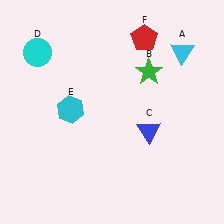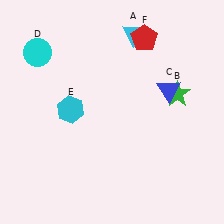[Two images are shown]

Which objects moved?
The objects that moved are: the cyan triangle (A), the green star (B), the blue triangle (C).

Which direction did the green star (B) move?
The green star (B) moved right.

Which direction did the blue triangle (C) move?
The blue triangle (C) moved up.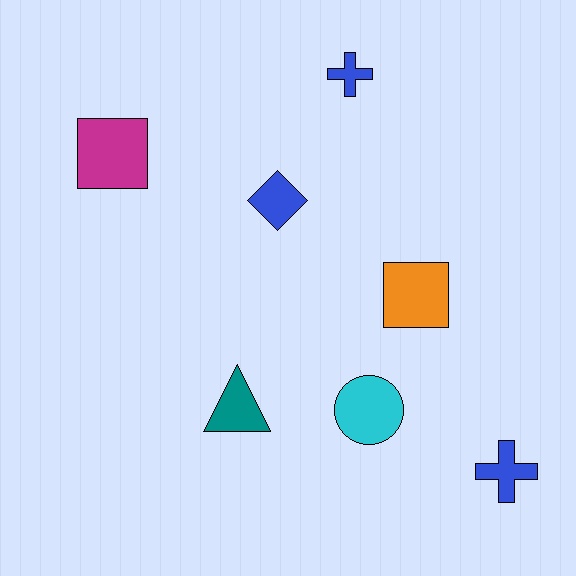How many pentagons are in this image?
There are no pentagons.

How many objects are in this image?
There are 7 objects.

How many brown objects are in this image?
There are no brown objects.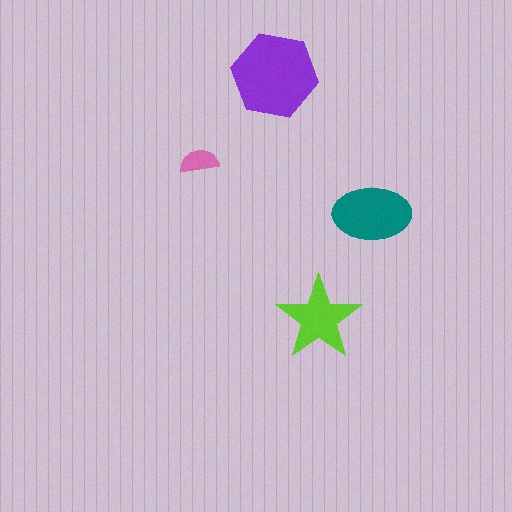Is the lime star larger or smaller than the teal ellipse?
Smaller.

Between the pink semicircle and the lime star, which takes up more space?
The lime star.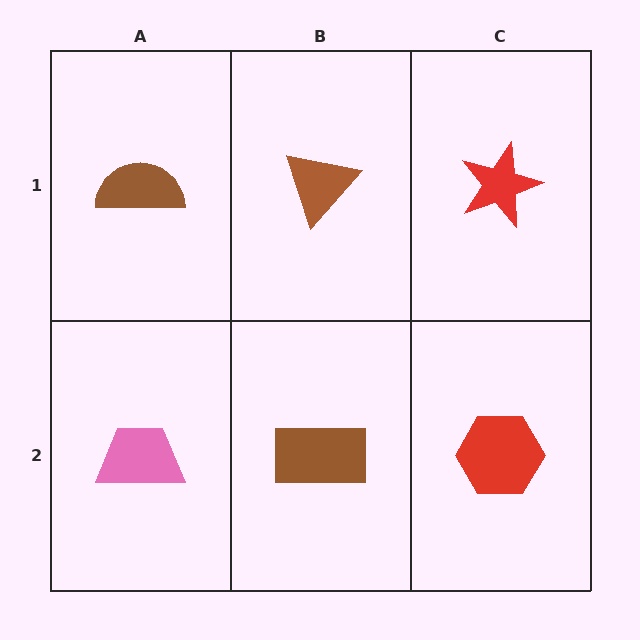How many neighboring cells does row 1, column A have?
2.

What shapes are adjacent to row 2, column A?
A brown semicircle (row 1, column A), a brown rectangle (row 2, column B).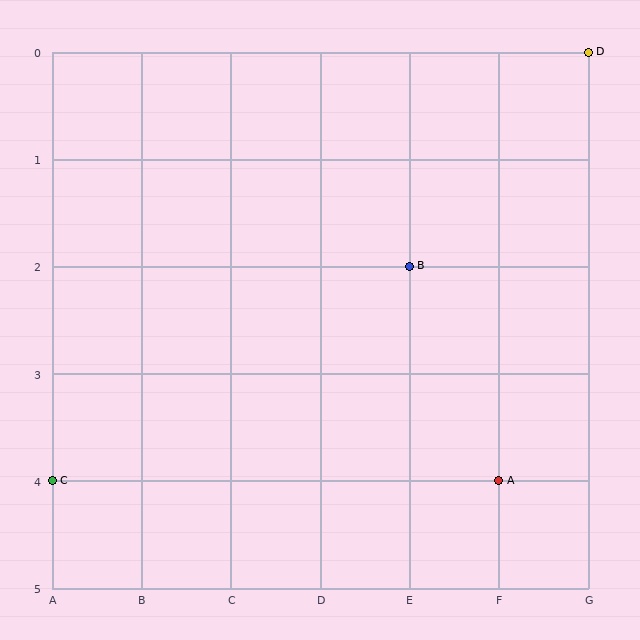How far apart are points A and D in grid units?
Points A and D are 1 column and 4 rows apart (about 4.1 grid units diagonally).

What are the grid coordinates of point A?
Point A is at grid coordinates (F, 4).